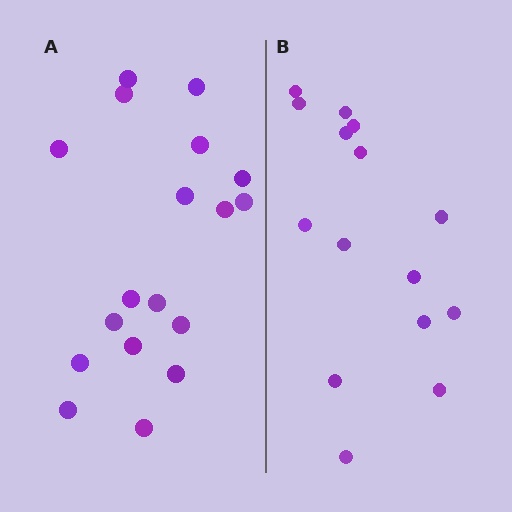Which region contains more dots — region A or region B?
Region A (the left region) has more dots.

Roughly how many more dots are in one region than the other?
Region A has just a few more — roughly 2 or 3 more dots than region B.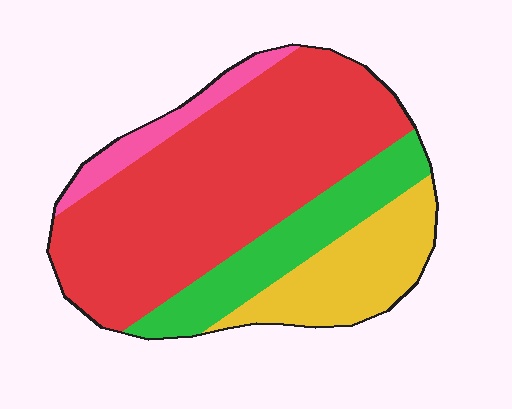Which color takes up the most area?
Red, at roughly 55%.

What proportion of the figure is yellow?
Yellow covers around 20% of the figure.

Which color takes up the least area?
Pink, at roughly 5%.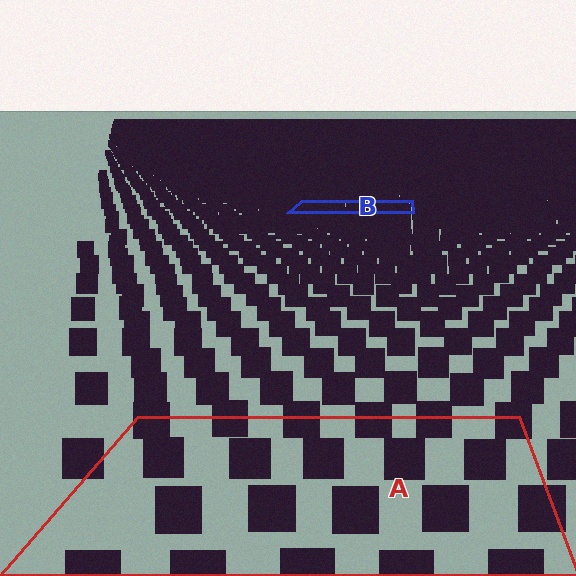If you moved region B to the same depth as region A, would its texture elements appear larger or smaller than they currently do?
They would appear larger. At a closer depth, the same texture elements are projected at a bigger on-screen size.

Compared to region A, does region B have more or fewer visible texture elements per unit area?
Region B has more texture elements per unit area — they are packed more densely because it is farther away.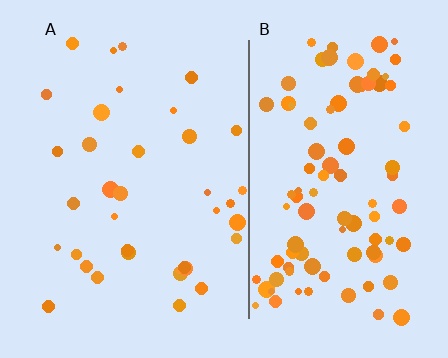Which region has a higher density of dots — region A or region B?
B (the right).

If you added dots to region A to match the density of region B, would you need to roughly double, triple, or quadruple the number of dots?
Approximately triple.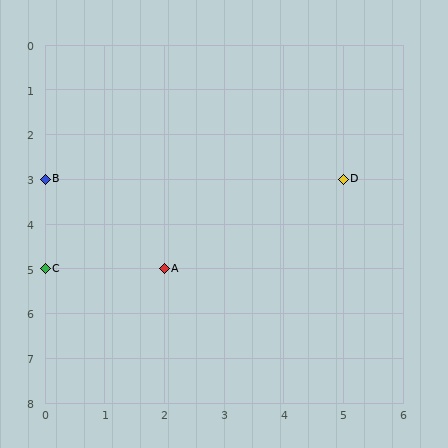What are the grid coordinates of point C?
Point C is at grid coordinates (0, 5).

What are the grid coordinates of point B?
Point B is at grid coordinates (0, 3).